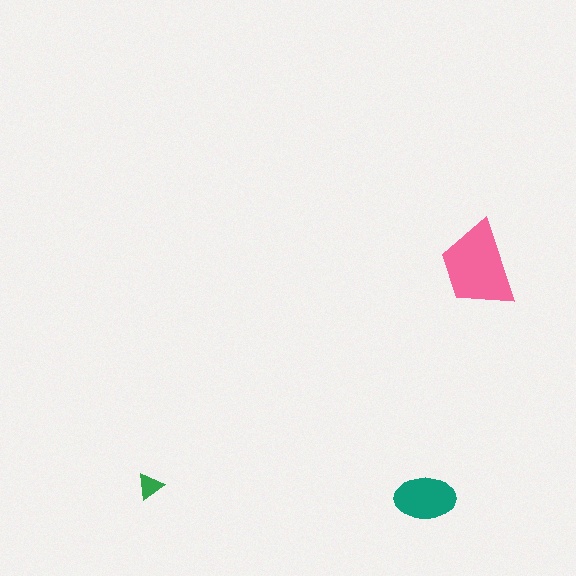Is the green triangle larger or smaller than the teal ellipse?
Smaller.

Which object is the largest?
The pink trapezoid.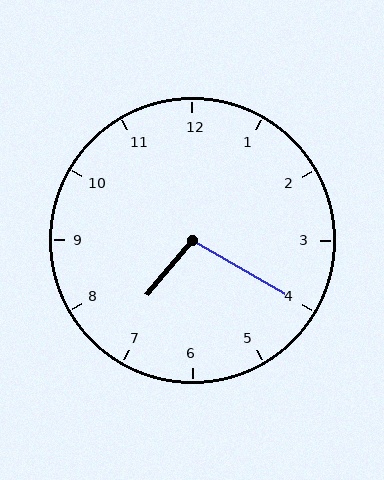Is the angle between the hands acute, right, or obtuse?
It is obtuse.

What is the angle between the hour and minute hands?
Approximately 100 degrees.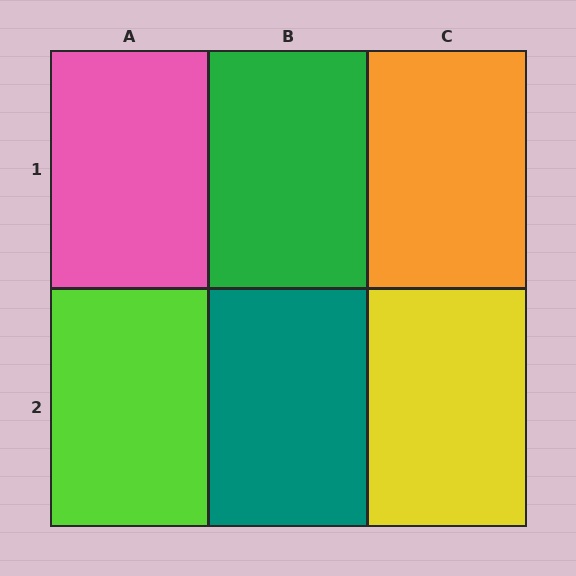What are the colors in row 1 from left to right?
Pink, green, orange.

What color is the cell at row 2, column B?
Teal.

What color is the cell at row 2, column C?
Yellow.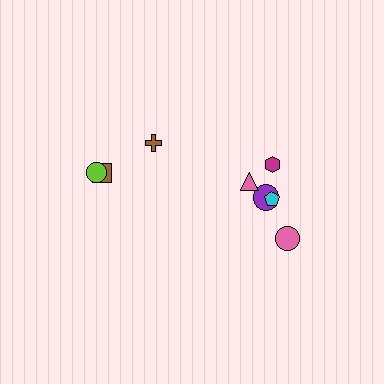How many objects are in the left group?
There are 3 objects.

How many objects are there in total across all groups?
There are 8 objects.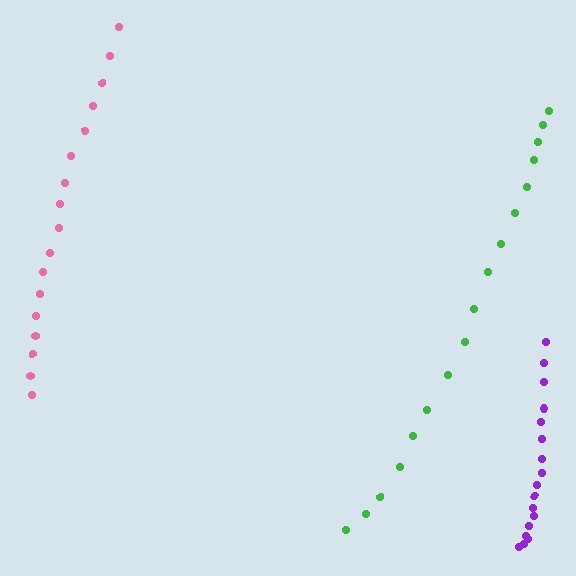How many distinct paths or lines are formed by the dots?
There are 3 distinct paths.